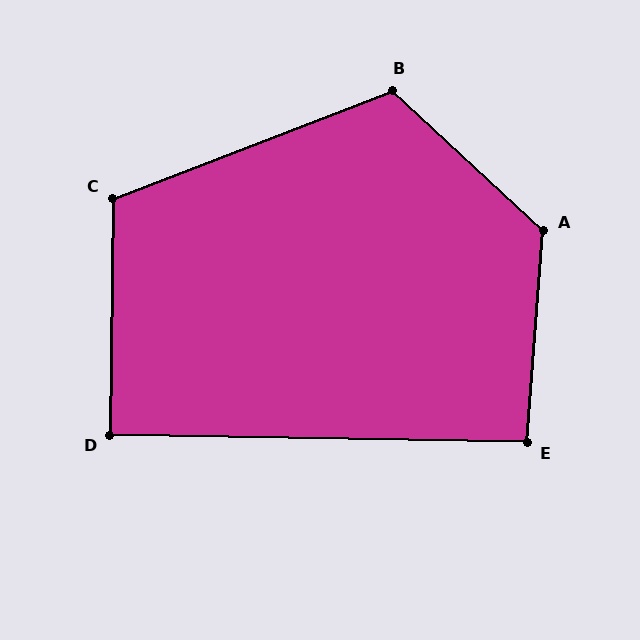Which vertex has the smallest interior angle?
D, at approximately 90 degrees.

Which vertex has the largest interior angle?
A, at approximately 128 degrees.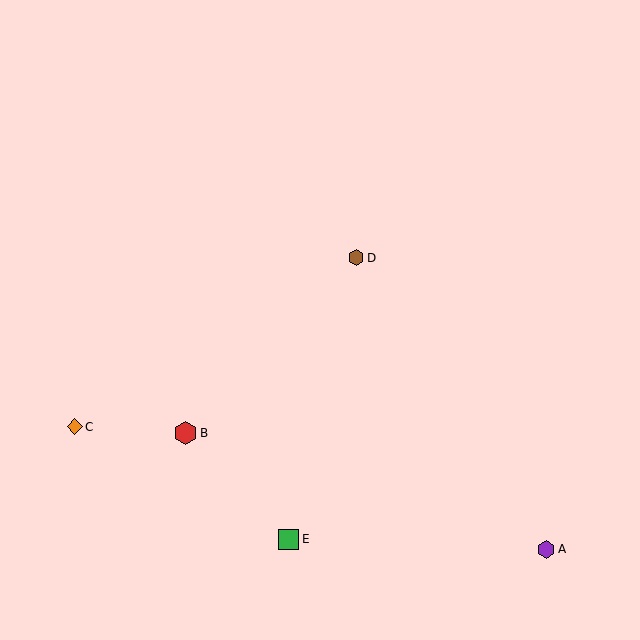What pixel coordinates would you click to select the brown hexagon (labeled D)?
Click at (356, 258) to select the brown hexagon D.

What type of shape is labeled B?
Shape B is a red hexagon.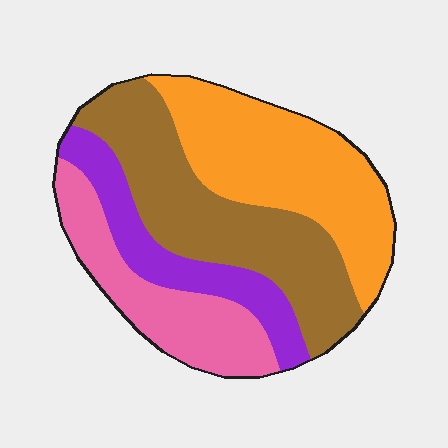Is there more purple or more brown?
Brown.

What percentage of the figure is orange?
Orange covers 32% of the figure.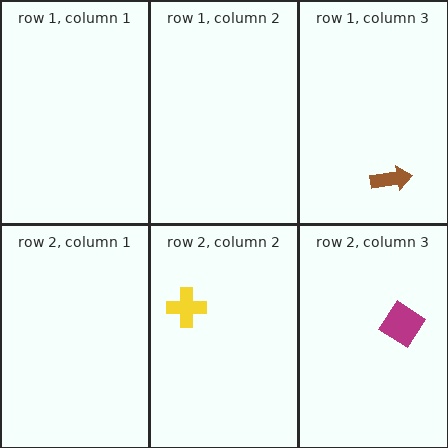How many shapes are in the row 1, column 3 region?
1.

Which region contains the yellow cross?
The row 2, column 2 region.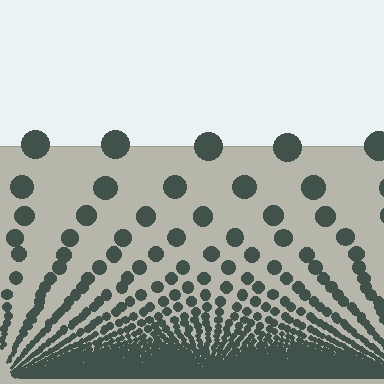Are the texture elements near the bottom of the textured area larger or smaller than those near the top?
Smaller. The gradient is inverted — elements near the bottom are smaller and denser.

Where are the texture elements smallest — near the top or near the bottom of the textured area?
Near the bottom.